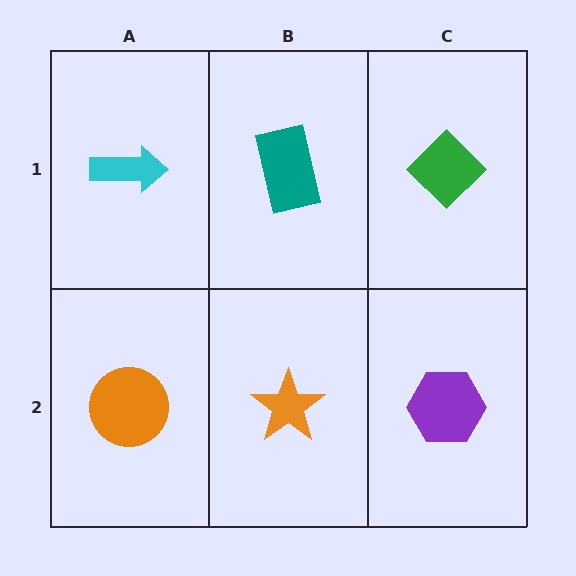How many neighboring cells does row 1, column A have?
2.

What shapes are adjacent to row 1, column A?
An orange circle (row 2, column A), a teal rectangle (row 1, column B).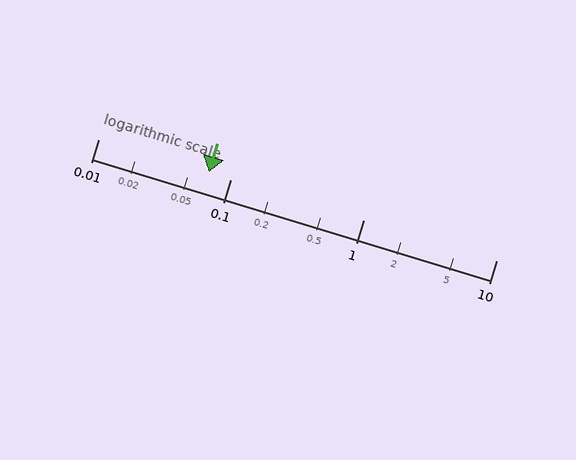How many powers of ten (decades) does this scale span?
The scale spans 3 decades, from 0.01 to 10.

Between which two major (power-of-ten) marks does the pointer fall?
The pointer is between 0.01 and 0.1.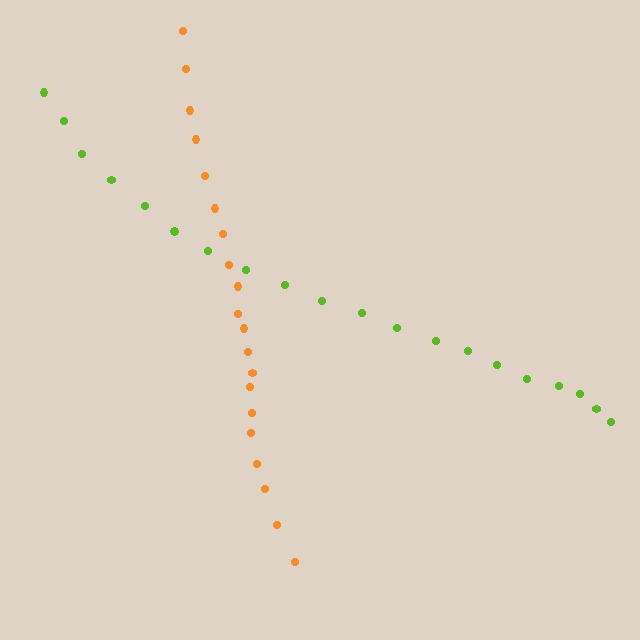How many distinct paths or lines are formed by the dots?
There are 2 distinct paths.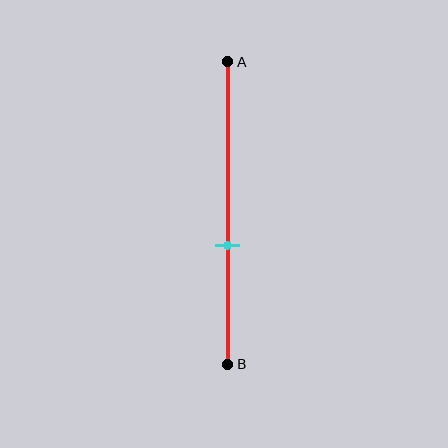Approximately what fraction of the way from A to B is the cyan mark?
The cyan mark is approximately 60% of the way from A to B.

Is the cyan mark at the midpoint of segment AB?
No, the mark is at about 60% from A, not at the 50% midpoint.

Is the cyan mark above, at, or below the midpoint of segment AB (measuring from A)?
The cyan mark is below the midpoint of segment AB.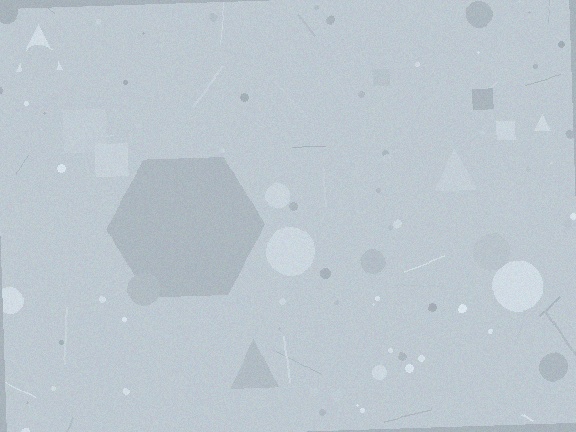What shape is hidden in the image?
A hexagon is hidden in the image.